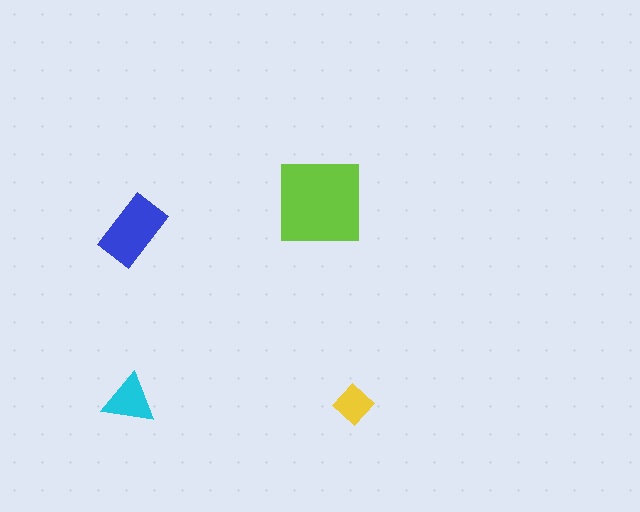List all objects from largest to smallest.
The lime square, the blue rectangle, the cyan triangle, the yellow diamond.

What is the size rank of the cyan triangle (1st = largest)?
3rd.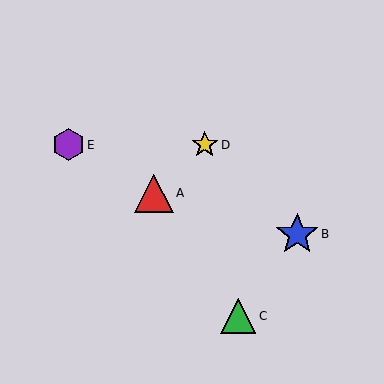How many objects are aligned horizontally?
2 objects (D, E) are aligned horizontally.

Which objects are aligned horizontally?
Objects D, E are aligned horizontally.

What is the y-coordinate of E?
Object E is at y≈145.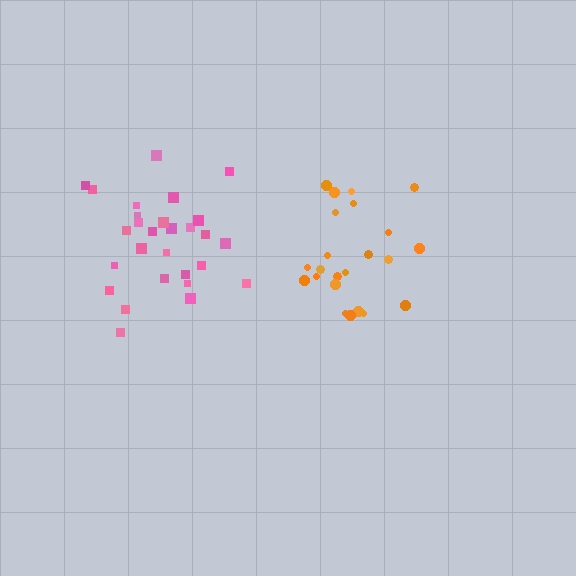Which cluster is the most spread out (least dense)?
Pink.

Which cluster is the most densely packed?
Orange.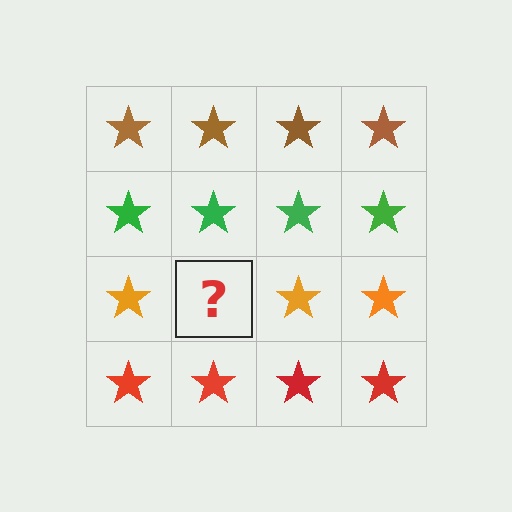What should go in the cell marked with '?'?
The missing cell should contain an orange star.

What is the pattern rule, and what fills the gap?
The rule is that each row has a consistent color. The gap should be filled with an orange star.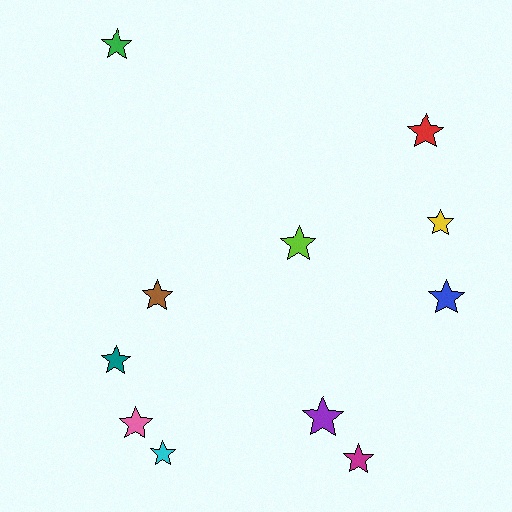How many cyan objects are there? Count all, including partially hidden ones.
There is 1 cyan object.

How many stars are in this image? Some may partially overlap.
There are 11 stars.